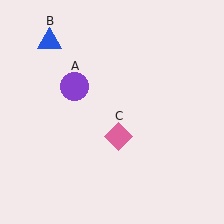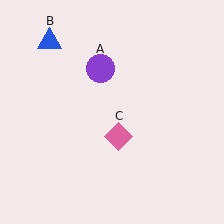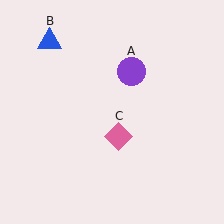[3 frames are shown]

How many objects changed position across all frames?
1 object changed position: purple circle (object A).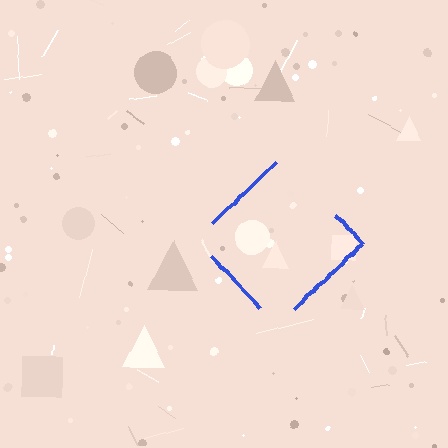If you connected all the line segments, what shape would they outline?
They would outline a diamond.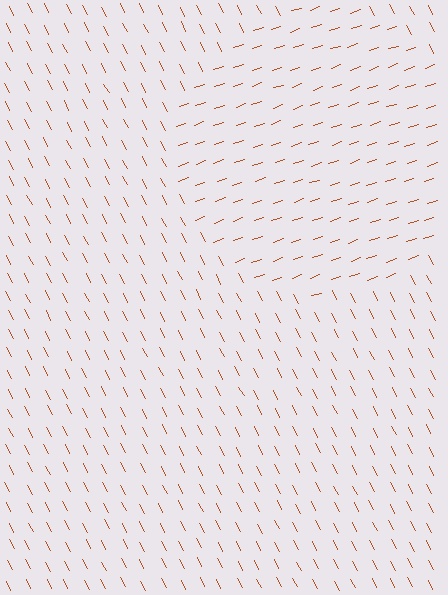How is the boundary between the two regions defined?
The boundary is defined purely by a change in line orientation (approximately 82 degrees difference). All lines are the same color and thickness.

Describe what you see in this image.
The image is filled with small brown line segments. A circle region in the image has lines oriented differently from the surrounding lines, creating a visible texture boundary.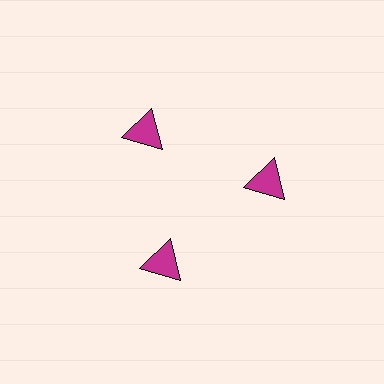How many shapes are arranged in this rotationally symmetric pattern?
There are 3 shapes, arranged in 3 groups of 1.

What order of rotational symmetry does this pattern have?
This pattern has 3-fold rotational symmetry.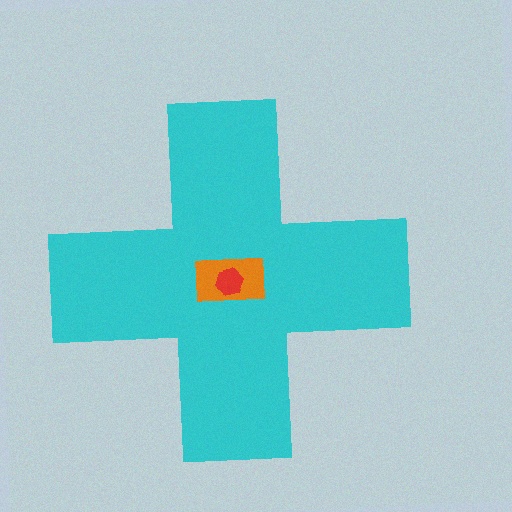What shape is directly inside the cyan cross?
The orange rectangle.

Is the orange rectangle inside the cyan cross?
Yes.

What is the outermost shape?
The cyan cross.